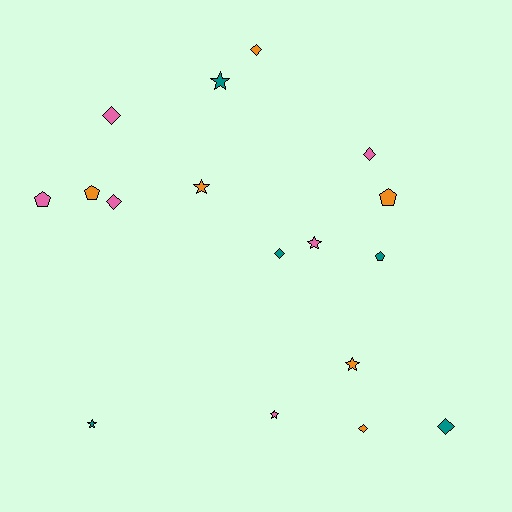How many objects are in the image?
There are 17 objects.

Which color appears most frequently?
Pink, with 6 objects.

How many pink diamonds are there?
There are 3 pink diamonds.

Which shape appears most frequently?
Diamond, with 7 objects.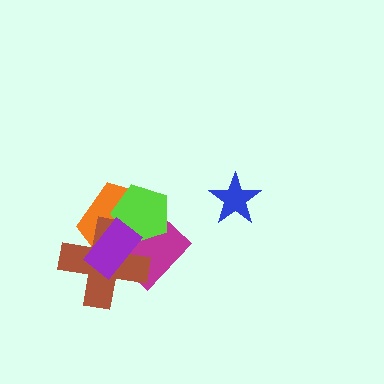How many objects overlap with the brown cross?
4 objects overlap with the brown cross.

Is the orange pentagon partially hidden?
Yes, it is partially covered by another shape.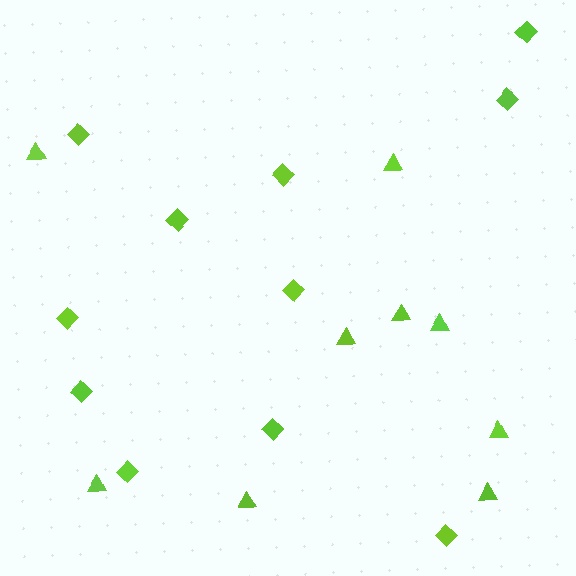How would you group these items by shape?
There are 2 groups: one group of diamonds (11) and one group of triangles (9).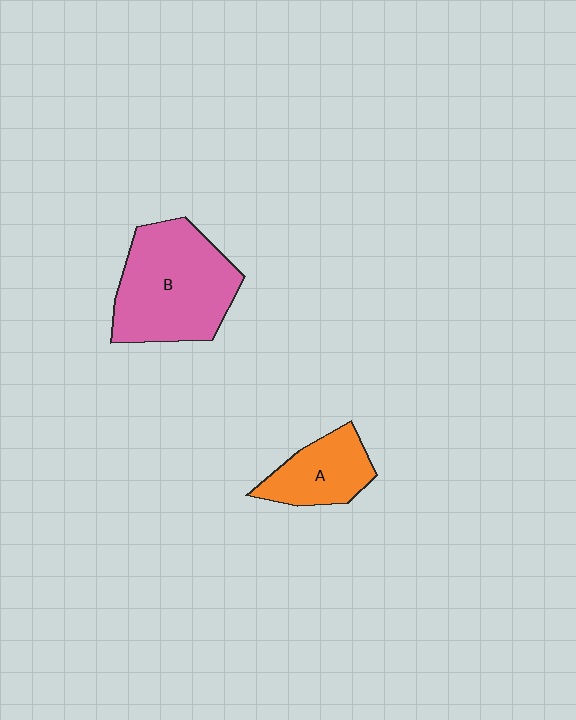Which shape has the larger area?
Shape B (pink).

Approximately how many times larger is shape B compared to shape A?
Approximately 2.0 times.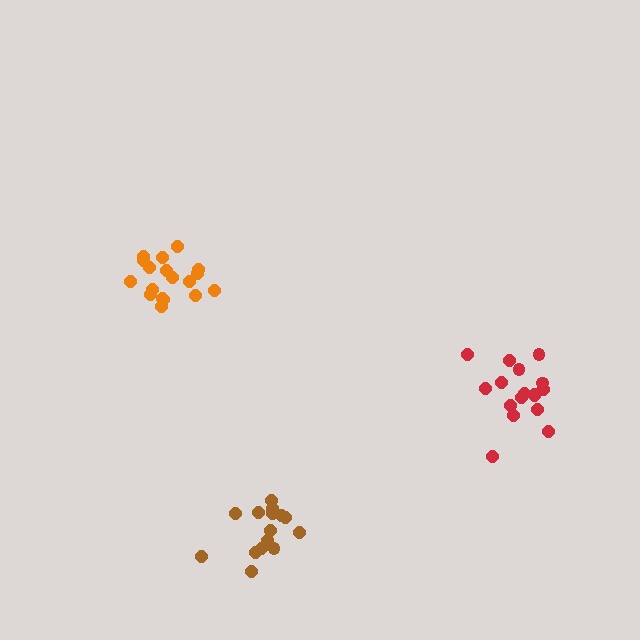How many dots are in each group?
Group 1: 15 dots, Group 2: 17 dots, Group 3: 18 dots (50 total).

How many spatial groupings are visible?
There are 3 spatial groupings.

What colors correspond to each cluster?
The clusters are colored: brown, red, orange.